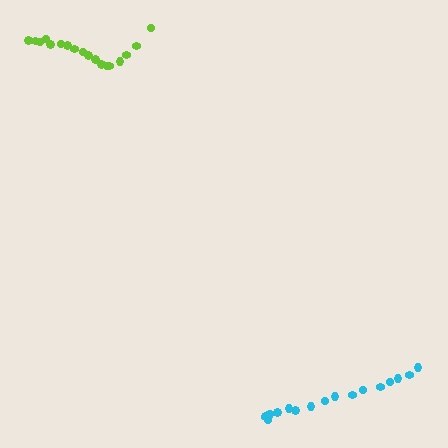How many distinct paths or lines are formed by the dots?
There are 2 distinct paths.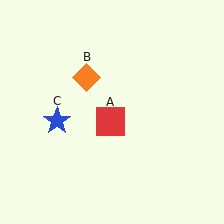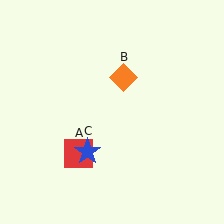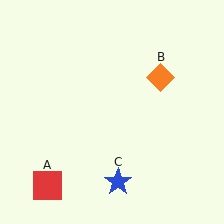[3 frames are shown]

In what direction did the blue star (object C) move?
The blue star (object C) moved down and to the right.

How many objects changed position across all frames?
3 objects changed position: red square (object A), orange diamond (object B), blue star (object C).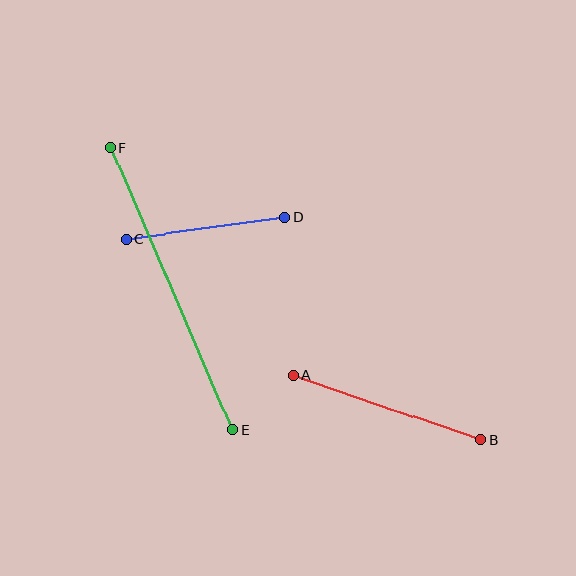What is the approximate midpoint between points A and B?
The midpoint is at approximately (387, 408) pixels.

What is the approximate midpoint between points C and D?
The midpoint is at approximately (205, 228) pixels.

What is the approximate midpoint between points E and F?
The midpoint is at approximately (172, 289) pixels.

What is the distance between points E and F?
The distance is approximately 308 pixels.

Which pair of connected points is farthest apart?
Points E and F are farthest apart.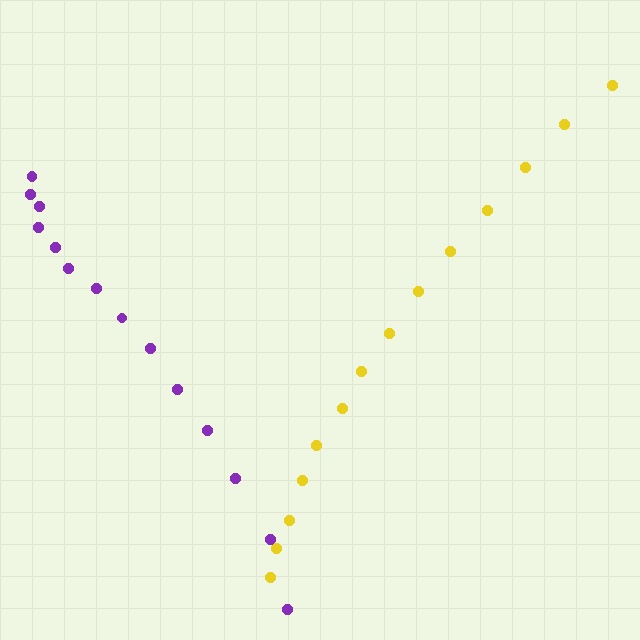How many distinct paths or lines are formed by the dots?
There are 2 distinct paths.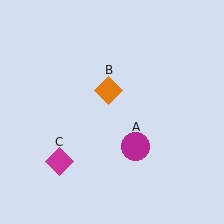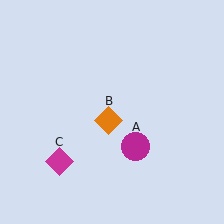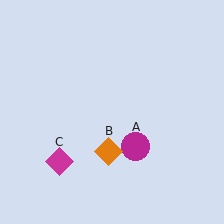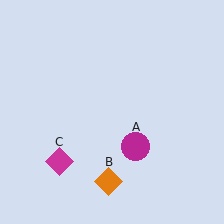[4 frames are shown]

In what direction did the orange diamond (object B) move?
The orange diamond (object B) moved down.